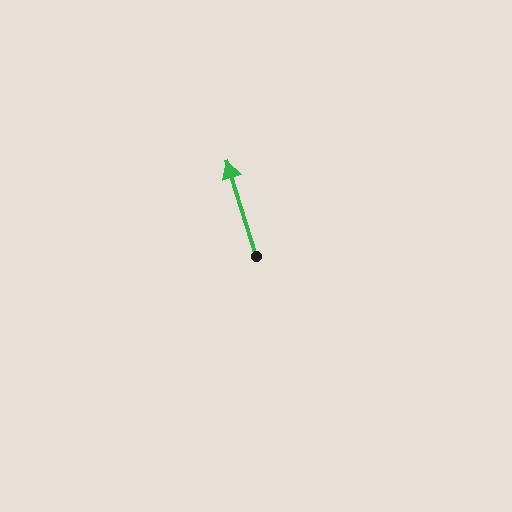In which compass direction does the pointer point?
North.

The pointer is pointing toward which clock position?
Roughly 11 o'clock.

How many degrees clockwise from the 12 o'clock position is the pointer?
Approximately 343 degrees.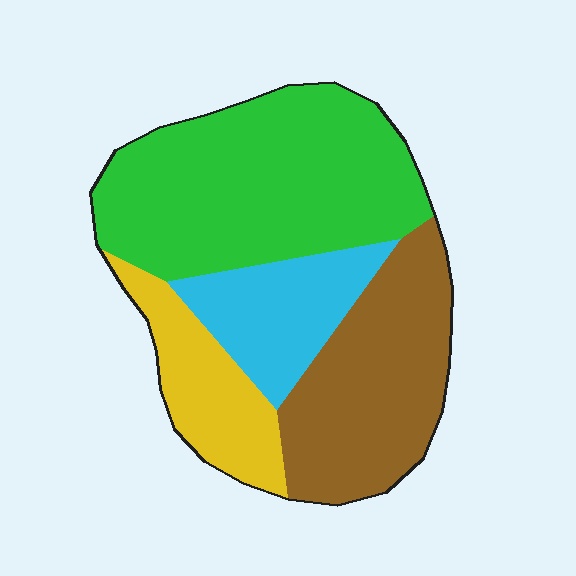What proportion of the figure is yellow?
Yellow covers about 15% of the figure.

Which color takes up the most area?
Green, at roughly 40%.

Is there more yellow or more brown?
Brown.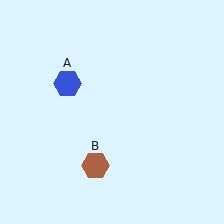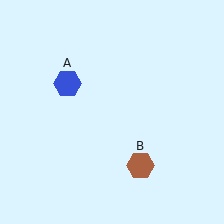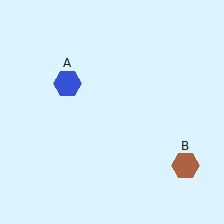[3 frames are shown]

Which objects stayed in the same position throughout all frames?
Blue hexagon (object A) remained stationary.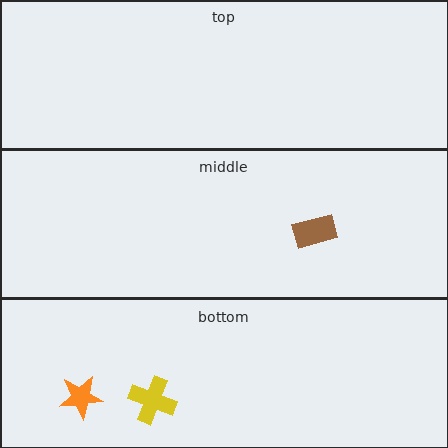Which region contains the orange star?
The bottom region.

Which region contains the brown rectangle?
The middle region.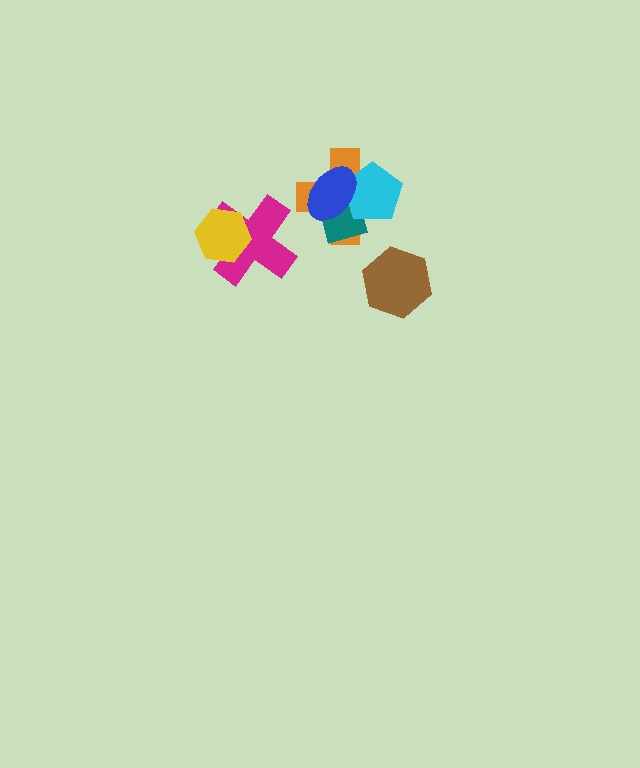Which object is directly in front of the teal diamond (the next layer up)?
The cyan pentagon is directly in front of the teal diamond.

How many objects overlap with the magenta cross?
1 object overlaps with the magenta cross.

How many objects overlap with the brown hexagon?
0 objects overlap with the brown hexagon.